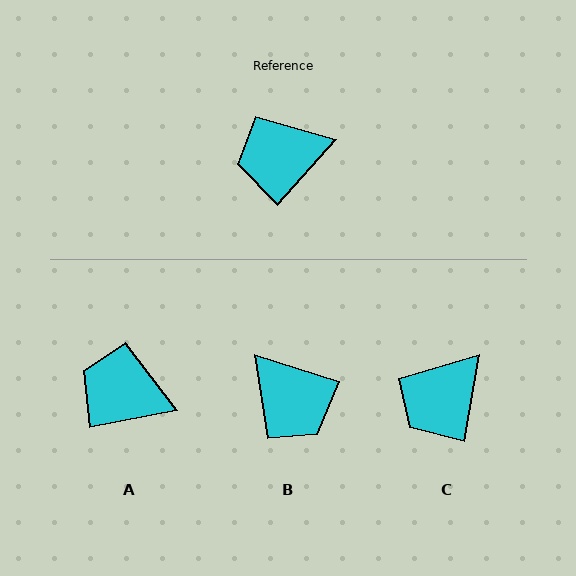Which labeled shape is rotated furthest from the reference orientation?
B, about 114 degrees away.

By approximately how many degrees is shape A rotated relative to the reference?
Approximately 37 degrees clockwise.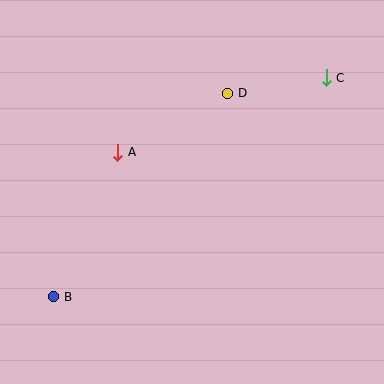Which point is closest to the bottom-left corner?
Point B is closest to the bottom-left corner.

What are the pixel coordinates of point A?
Point A is at (118, 152).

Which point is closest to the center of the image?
Point A at (118, 152) is closest to the center.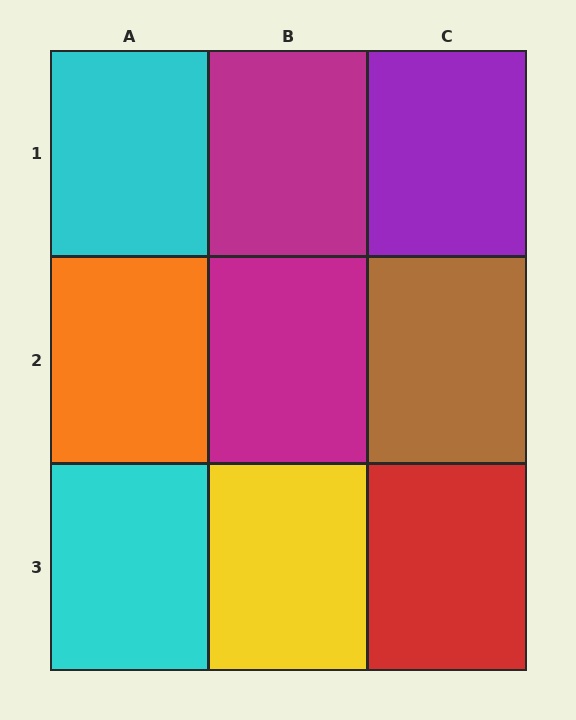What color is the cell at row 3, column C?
Red.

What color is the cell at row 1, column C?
Purple.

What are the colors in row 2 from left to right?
Orange, magenta, brown.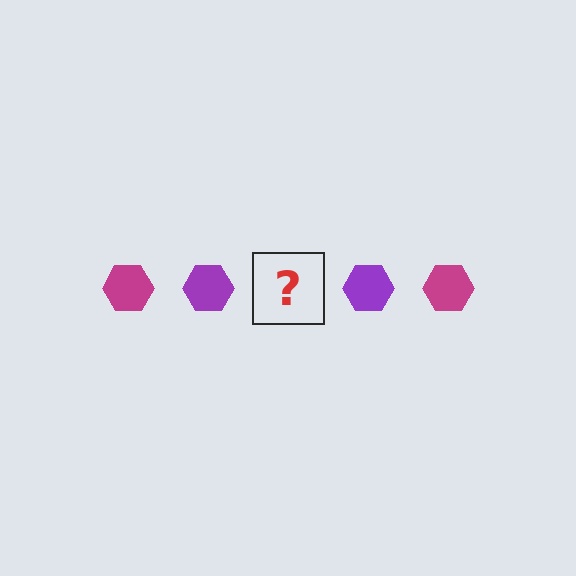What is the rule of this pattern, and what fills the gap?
The rule is that the pattern cycles through magenta, purple hexagons. The gap should be filled with a magenta hexagon.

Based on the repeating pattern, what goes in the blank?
The blank should be a magenta hexagon.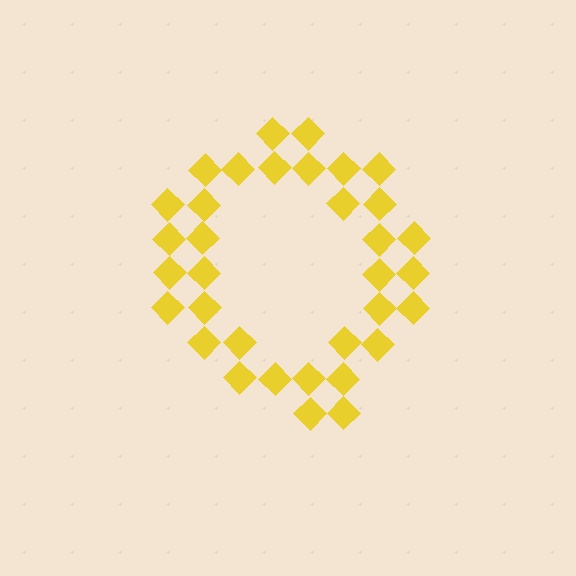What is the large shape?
The large shape is the letter Q.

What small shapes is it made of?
It is made of small diamonds.